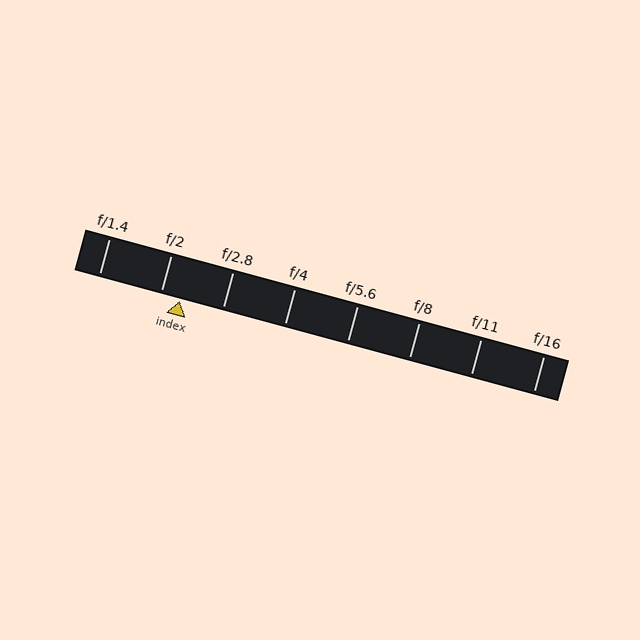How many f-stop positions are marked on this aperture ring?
There are 8 f-stop positions marked.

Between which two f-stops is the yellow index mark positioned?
The index mark is between f/2 and f/2.8.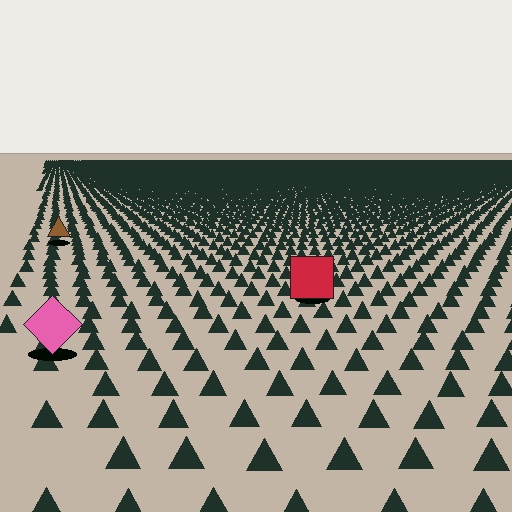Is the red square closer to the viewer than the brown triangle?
Yes. The red square is closer — you can tell from the texture gradient: the ground texture is coarser near it.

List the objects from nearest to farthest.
From nearest to farthest: the pink diamond, the red square, the brown triangle.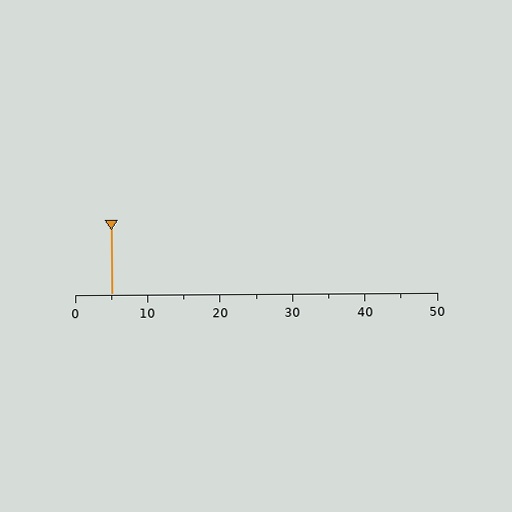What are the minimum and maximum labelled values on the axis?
The axis runs from 0 to 50.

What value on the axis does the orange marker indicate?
The marker indicates approximately 5.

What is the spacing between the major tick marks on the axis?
The major ticks are spaced 10 apart.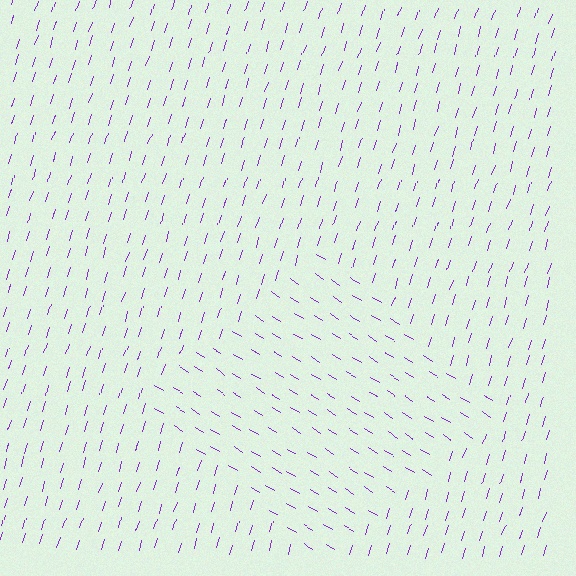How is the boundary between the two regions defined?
The boundary is defined purely by a change in line orientation (approximately 75 degrees difference). All lines are the same color and thickness.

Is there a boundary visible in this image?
Yes, there is a texture boundary formed by a change in line orientation.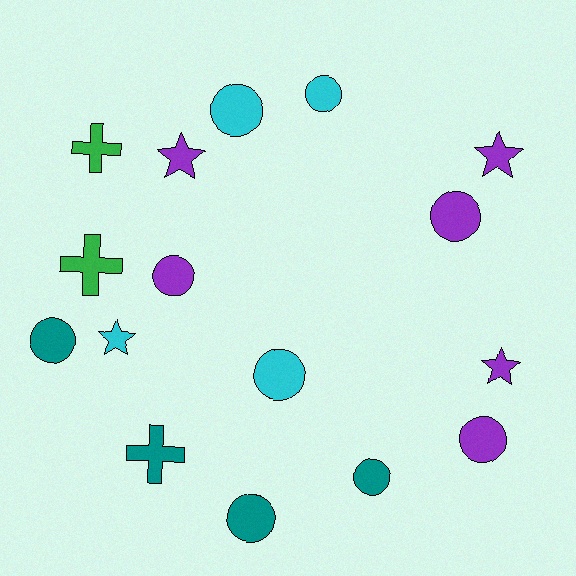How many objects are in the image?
There are 16 objects.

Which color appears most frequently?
Purple, with 6 objects.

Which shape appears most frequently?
Circle, with 9 objects.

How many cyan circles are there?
There are 3 cyan circles.